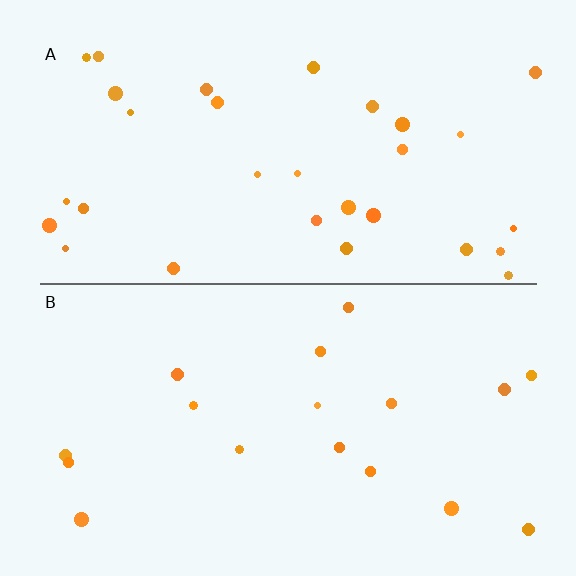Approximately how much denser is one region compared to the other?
Approximately 1.8× — region A over region B.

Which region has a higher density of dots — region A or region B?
A (the top).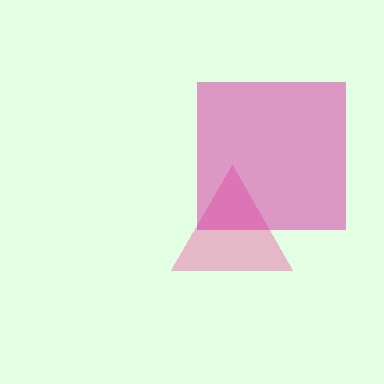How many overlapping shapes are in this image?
There are 2 overlapping shapes in the image.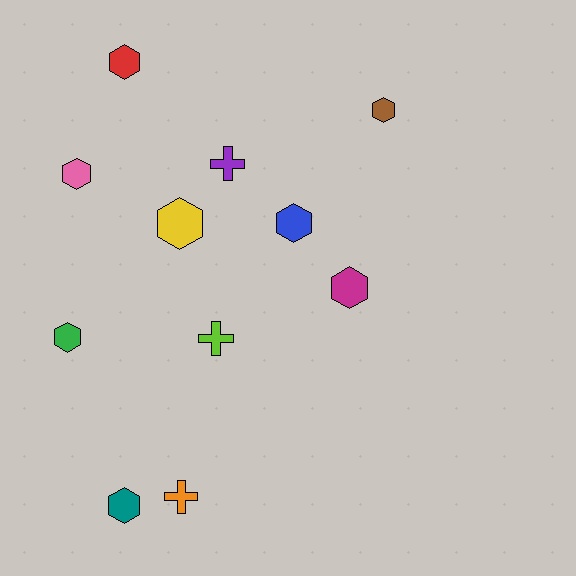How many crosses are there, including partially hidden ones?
There are 3 crosses.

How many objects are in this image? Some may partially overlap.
There are 11 objects.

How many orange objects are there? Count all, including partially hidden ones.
There is 1 orange object.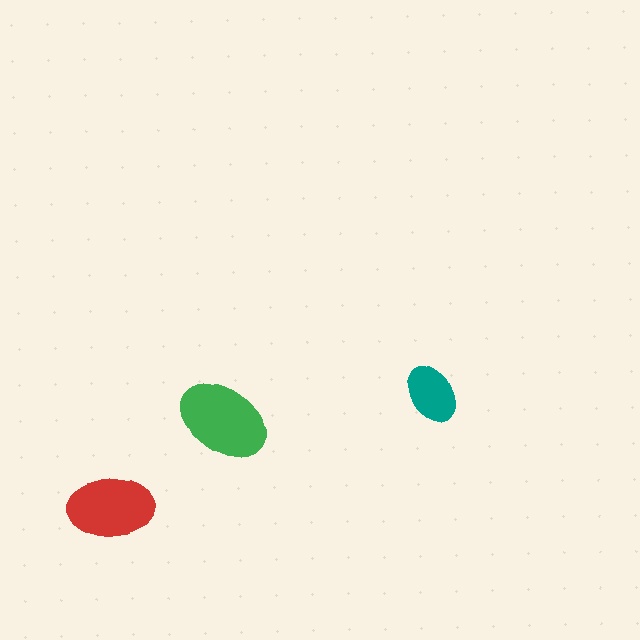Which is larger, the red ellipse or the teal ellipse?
The red one.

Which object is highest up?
The teal ellipse is topmost.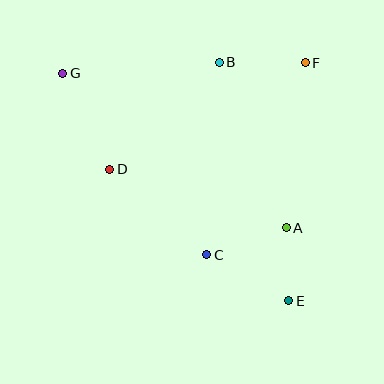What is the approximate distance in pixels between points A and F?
The distance between A and F is approximately 166 pixels.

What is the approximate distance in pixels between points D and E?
The distance between D and E is approximately 222 pixels.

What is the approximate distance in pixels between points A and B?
The distance between A and B is approximately 179 pixels.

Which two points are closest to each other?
Points A and E are closest to each other.